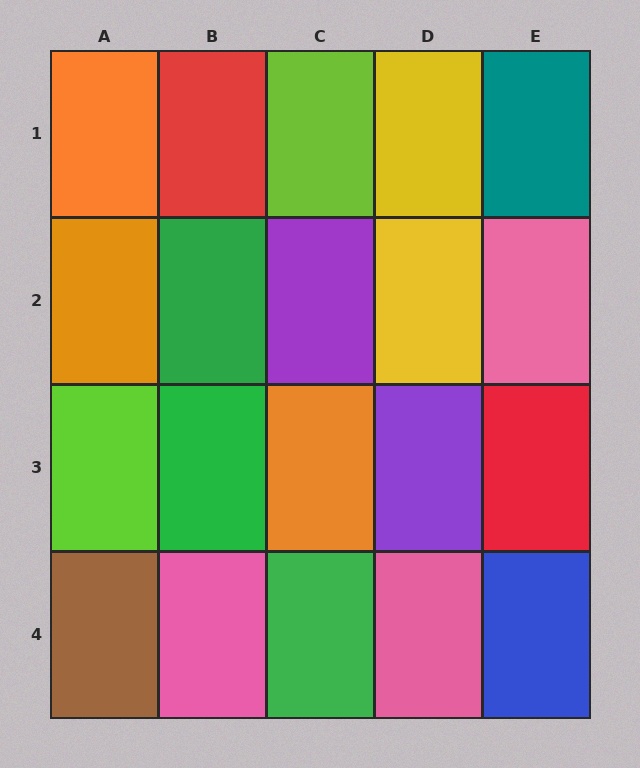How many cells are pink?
3 cells are pink.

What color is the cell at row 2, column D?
Yellow.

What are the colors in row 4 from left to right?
Brown, pink, green, pink, blue.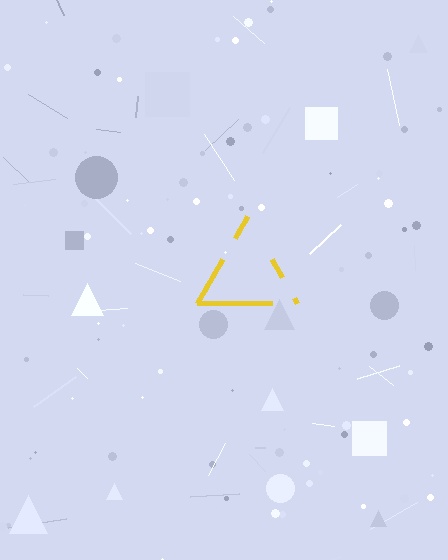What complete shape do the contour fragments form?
The contour fragments form a triangle.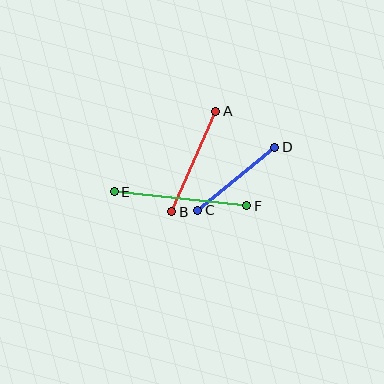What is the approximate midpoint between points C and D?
The midpoint is at approximately (236, 179) pixels.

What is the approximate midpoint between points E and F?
The midpoint is at approximately (181, 199) pixels.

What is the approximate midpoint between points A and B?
The midpoint is at approximately (194, 161) pixels.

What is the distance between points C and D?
The distance is approximately 99 pixels.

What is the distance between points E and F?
The distance is approximately 133 pixels.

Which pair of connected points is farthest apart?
Points E and F are farthest apart.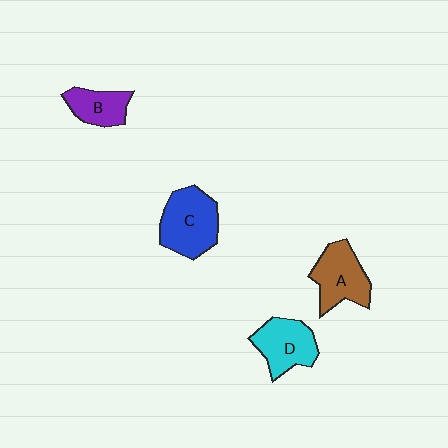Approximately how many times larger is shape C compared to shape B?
Approximately 1.7 times.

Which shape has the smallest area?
Shape B (purple).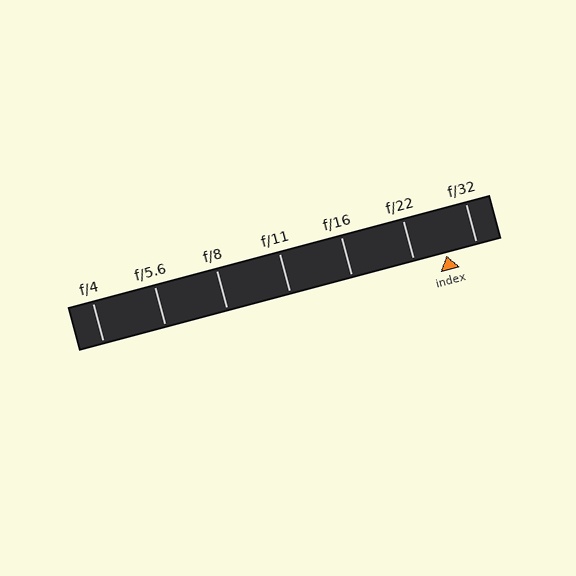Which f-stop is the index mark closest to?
The index mark is closest to f/32.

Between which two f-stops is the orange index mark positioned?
The index mark is between f/22 and f/32.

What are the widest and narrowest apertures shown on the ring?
The widest aperture shown is f/4 and the narrowest is f/32.